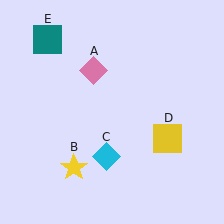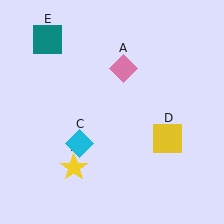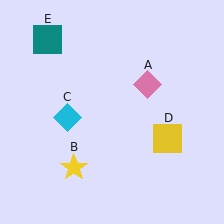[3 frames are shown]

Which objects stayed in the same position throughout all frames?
Yellow star (object B) and yellow square (object D) and teal square (object E) remained stationary.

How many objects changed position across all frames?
2 objects changed position: pink diamond (object A), cyan diamond (object C).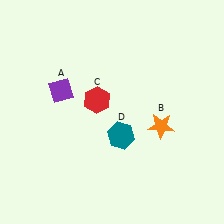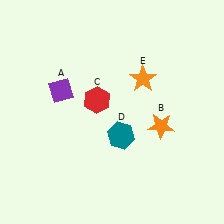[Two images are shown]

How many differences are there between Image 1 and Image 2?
There is 1 difference between the two images.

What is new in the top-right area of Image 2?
An orange star (E) was added in the top-right area of Image 2.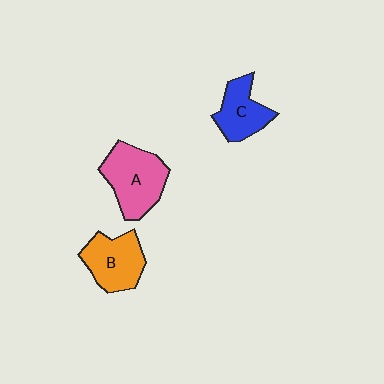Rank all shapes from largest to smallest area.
From largest to smallest: A (pink), B (orange), C (blue).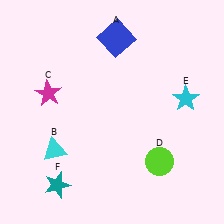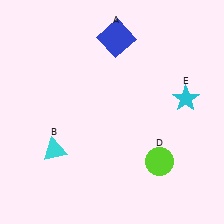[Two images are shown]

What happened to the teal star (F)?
The teal star (F) was removed in Image 2. It was in the bottom-left area of Image 1.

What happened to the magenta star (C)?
The magenta star (C) was removed in Image 2. It was in the top-left area of Image 1.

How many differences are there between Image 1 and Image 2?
There are 2 differences between the two images.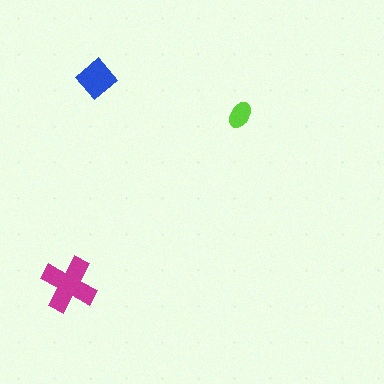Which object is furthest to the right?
The lime ellipse is rightmost.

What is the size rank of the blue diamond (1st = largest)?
2nd.